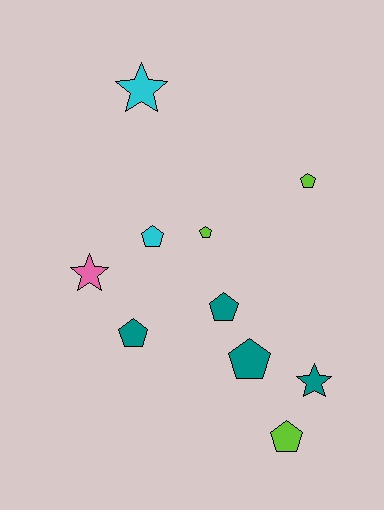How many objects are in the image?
There are 10 objects.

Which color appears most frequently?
Teal, with 4 objects.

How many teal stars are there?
There is 1 teal star.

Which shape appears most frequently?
Pentagon, with 7 objects.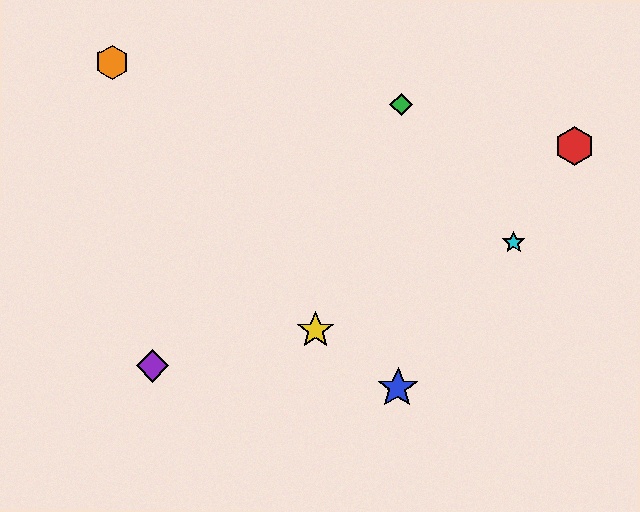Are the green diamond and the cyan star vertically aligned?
No, the green diamond is at x≈401 and the cyan star is at x≈514.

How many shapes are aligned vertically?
2 shapes (the blue star, the green diamond) are aligned vertically.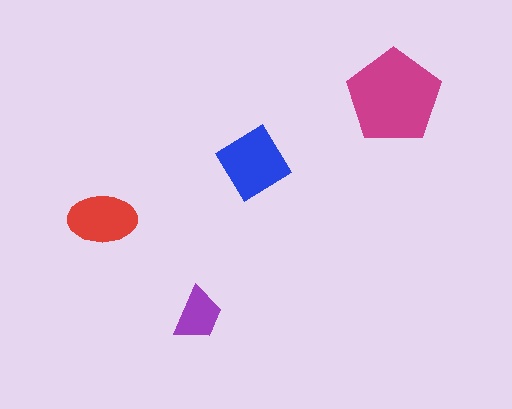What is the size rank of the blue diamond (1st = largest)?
2nd.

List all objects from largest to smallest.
The magenta pentagon, the blue diamond, the red ellipse, the purple trapezoid.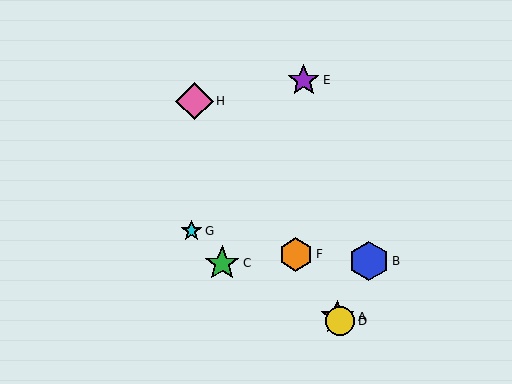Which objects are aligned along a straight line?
Objects A, D, F, H are aligned along a straight line.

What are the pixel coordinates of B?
Object B is at (369, 261).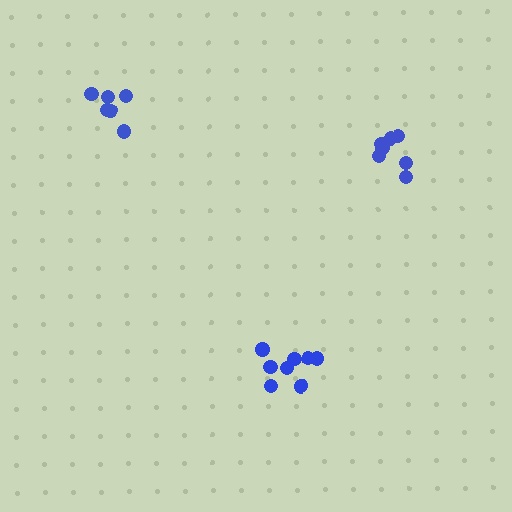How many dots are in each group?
Group 1: 8 dots, Group 2: 7 dots, Group 3: 6 dots (21 total).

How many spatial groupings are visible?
There are 3 spatial groupings.